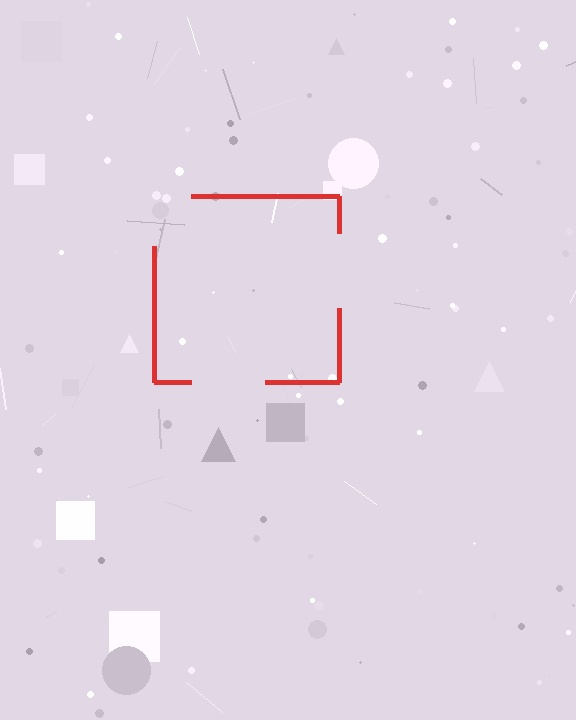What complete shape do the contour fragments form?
The contour fragments form a square.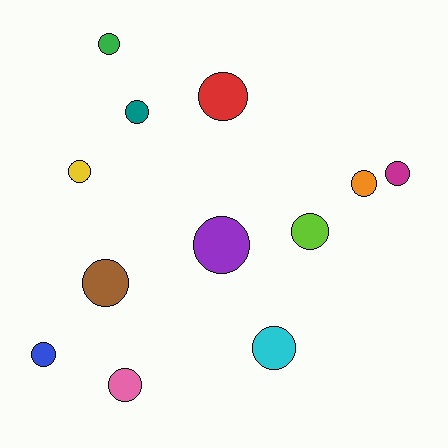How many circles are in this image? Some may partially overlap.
There are 12 circles.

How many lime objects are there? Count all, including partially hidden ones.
There is 1 lime object.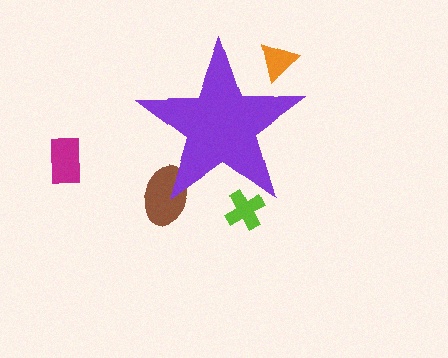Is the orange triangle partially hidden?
Yes, the orange triangle is partially hidden behind the purple star.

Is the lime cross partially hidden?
Yes, the lime cross is partially hidden behind the purple star.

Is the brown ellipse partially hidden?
Yes, the brown ellipse is partially hidden behind the purple star.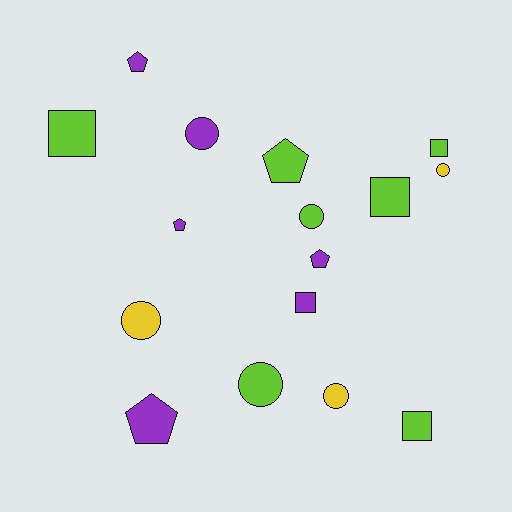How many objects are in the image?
There are 16 objects.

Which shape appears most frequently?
Circle, with 6 objects.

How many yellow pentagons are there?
There are no yellow pentagons.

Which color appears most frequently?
Lime, with 7 objects.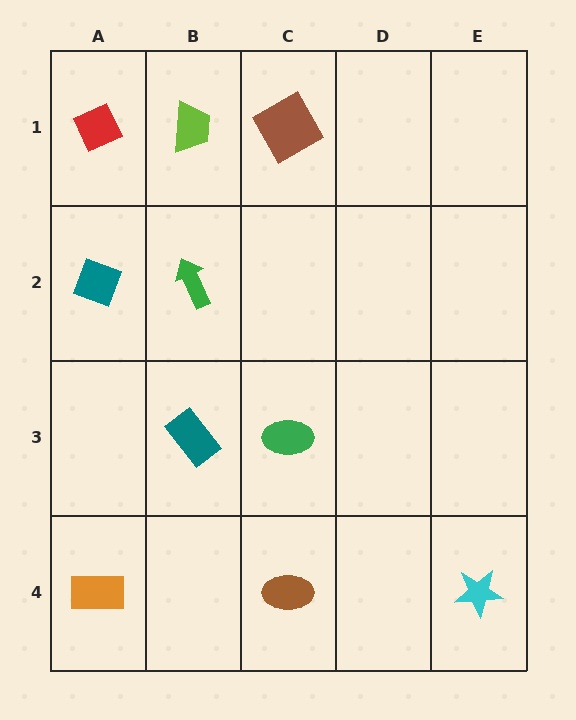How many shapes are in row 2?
2 shapes.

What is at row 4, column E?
A cyan star.